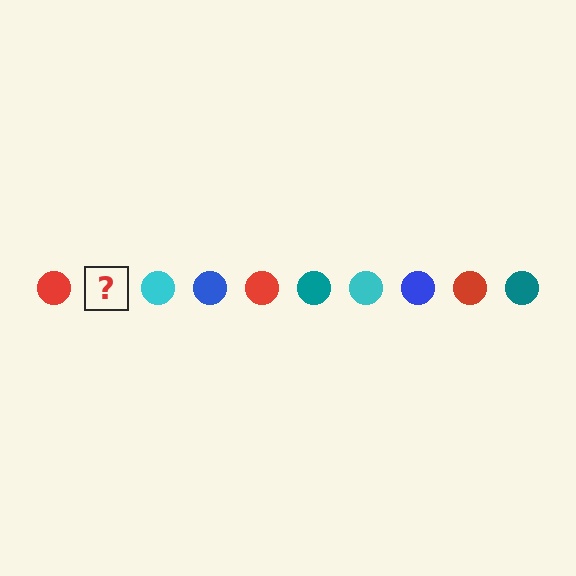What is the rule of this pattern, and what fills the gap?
The rule is that the pattern cycles through red, teal, cyan, blue circles. The gap should be filled with a teal circle.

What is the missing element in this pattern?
The missing element is a teal circle.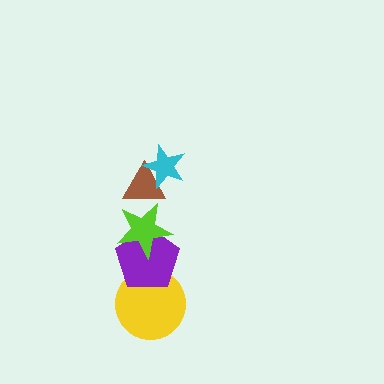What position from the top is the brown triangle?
The brown triangle is 2nd from the top.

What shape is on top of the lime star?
The brown triangle is on top of the lime star.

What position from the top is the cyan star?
The cyan star is 1st from the top.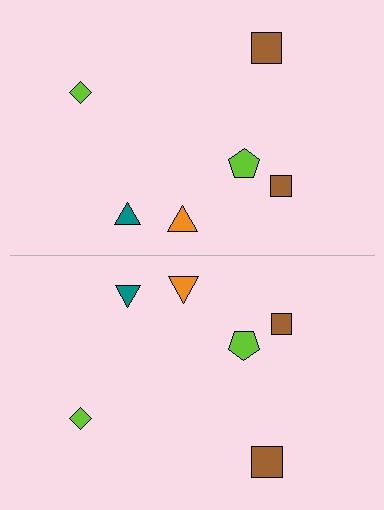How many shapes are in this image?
There are 12 shapes in this image.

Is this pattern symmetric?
Yes, this pattern has bilateral (reflection) symmetry.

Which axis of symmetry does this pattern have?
The pattern has a horizontal axis of symmetry running through the center of the image.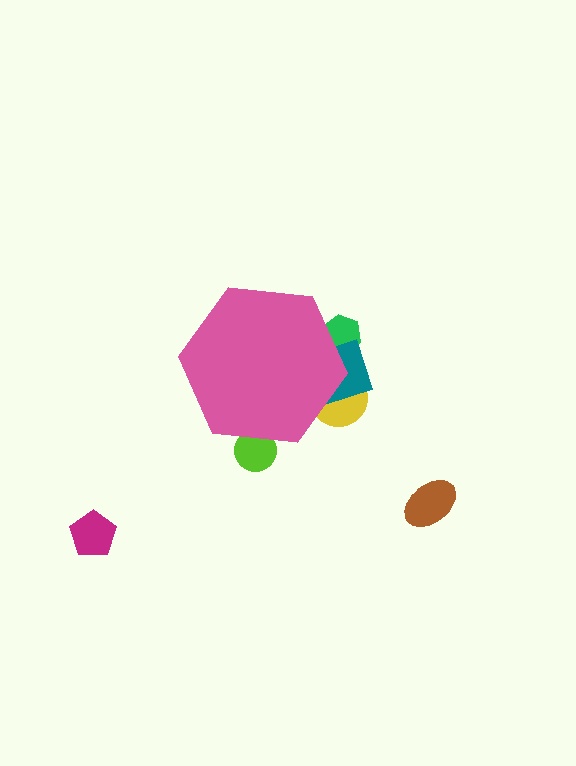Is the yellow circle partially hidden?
Yes, the yellow circle is partially hidden behind the pink hexagon.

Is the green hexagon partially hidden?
Yes, the green hexagon is partially hidden behind the pink hexagon.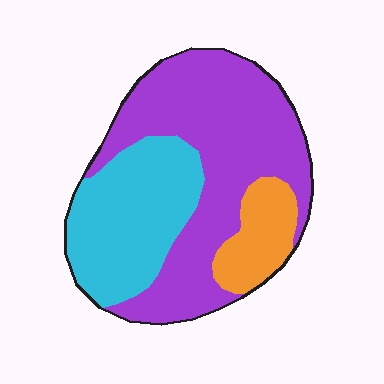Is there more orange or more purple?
Purple.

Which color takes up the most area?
Purple, at roughly 55%.